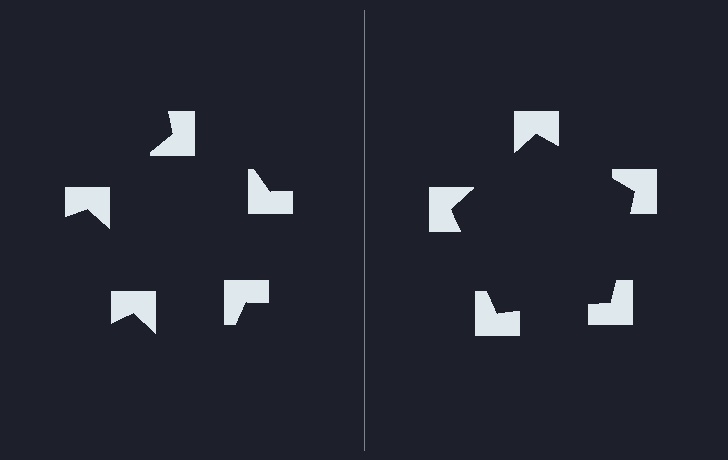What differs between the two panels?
The notched squares are positioned identically on both sides; only the wedge orientations differ. On the right they align to a pentagon; on the left they are misaligned.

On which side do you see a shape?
An illusory pentagon appears on the right side. On the left side the wedge cuts are rotated, so no coherent shape forms.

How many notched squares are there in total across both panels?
10 — 5 on each side.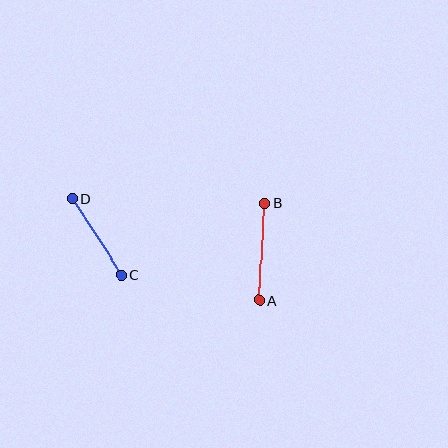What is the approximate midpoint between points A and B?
The midpoint is at approximately (262, 252) pixels.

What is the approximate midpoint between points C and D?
The midpoint is at approximately (97, 237) pixels.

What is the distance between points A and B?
The distance is approximately 98 pixels.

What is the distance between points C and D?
The distance is approximately 90 pixels.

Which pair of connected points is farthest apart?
Points A and B are farthest apart.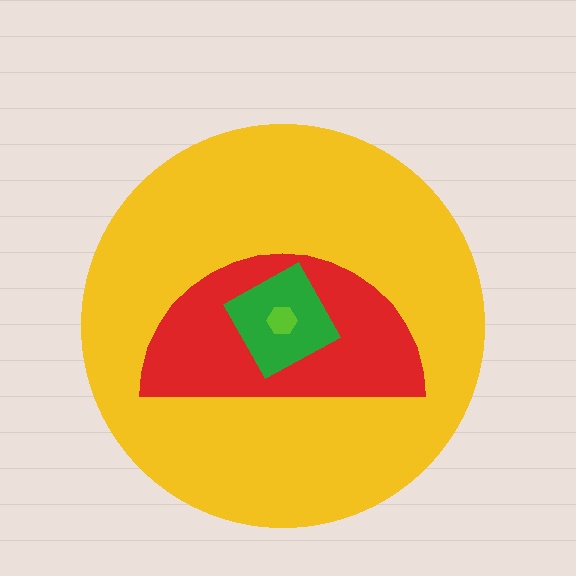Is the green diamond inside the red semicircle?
Yes.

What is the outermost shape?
The yellow circle.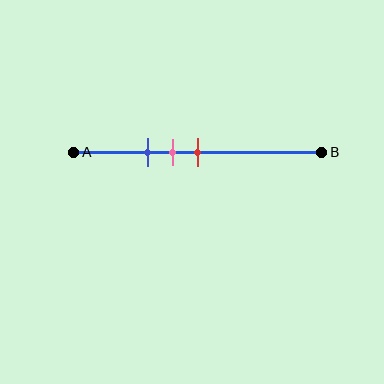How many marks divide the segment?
There are 3 marks dividing the segment.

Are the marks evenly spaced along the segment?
Yes, the marks are approximately evenly spaced.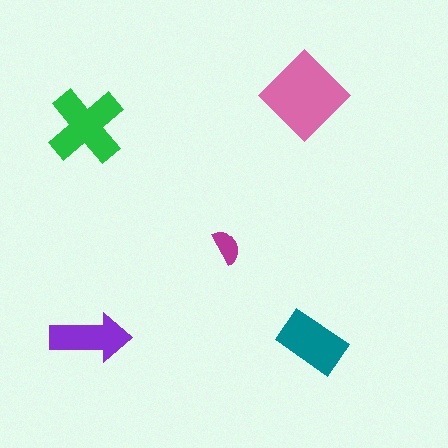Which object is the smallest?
The magenta semicircle.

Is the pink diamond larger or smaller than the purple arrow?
Larger.